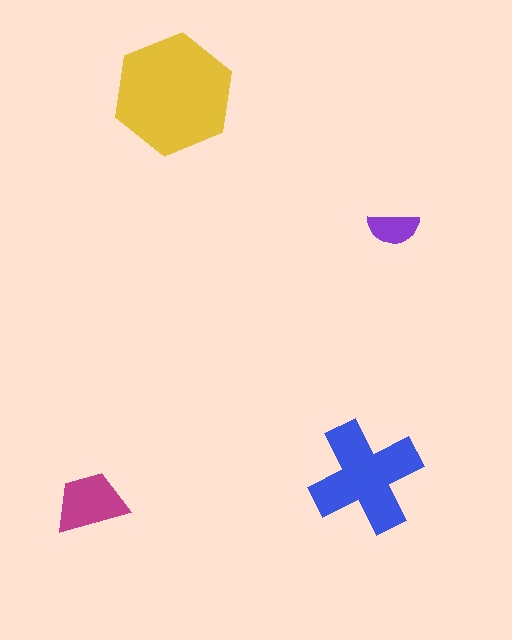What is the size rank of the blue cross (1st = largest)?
2nd.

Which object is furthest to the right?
The purple semicircle is rightmost.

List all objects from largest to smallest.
The yellow hexagon, the blue cross, the magenta trapezoid, the purple semicircle.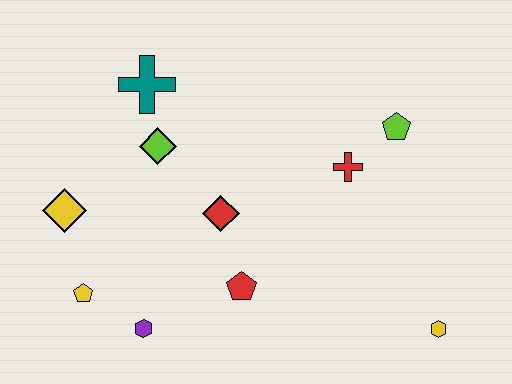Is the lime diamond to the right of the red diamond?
No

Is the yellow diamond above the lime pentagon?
No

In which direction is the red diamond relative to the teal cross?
The red diamond is below the teal cross.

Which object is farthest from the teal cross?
The yellow hexagon is farthest from the teal cross.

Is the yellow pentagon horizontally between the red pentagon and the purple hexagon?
No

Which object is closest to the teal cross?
The lime diamond is closest to the teal cross.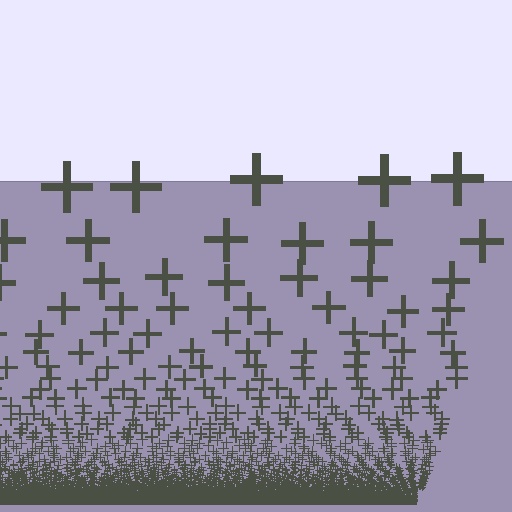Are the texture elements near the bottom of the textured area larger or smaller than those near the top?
Smaller. The gradient is inverted — elements near the bottom are smaller and denser.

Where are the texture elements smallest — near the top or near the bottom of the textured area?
Near the bottom.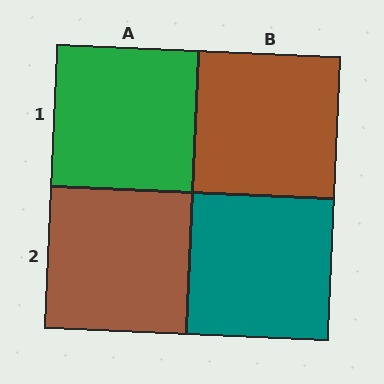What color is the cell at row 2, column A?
Brown.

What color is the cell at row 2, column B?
Teal.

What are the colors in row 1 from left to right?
Green, brown.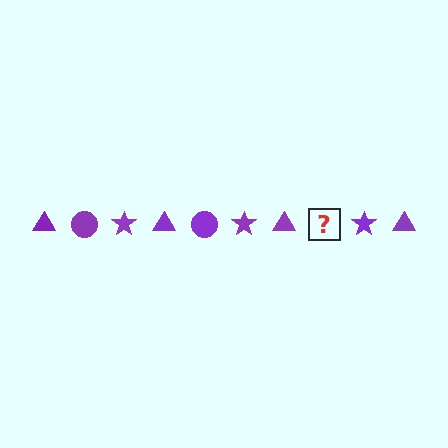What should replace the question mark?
The question mark should be replaced with a purple circle.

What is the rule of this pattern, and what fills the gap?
The rule is that the pattern cycles through triangle, circle, star shapes in purple. The gap should be filled with a purple circle.